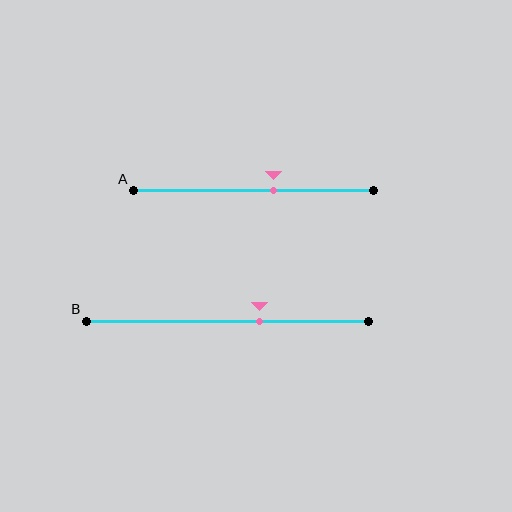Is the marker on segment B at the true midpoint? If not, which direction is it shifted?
No, the marker on segment B is shifted to the right by about 11% of the segment length.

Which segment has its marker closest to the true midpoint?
Segment A has its marker closest to the true midpoint.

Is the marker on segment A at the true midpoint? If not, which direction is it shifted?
No, the marker on segment A is shifted to the right by about 8% of the segment length.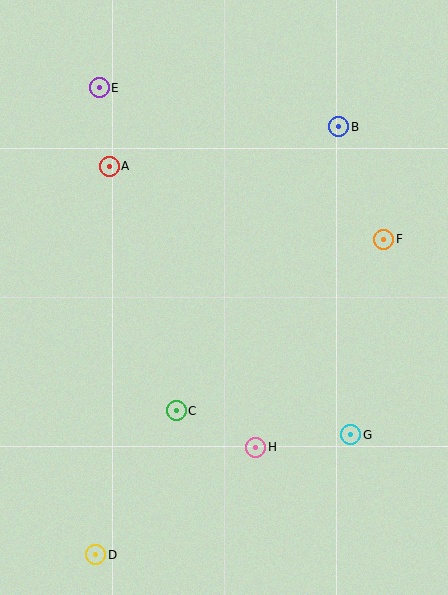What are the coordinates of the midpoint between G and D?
The midpoint between G and D is at (223, 495).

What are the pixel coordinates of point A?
Point A is at (109, 166).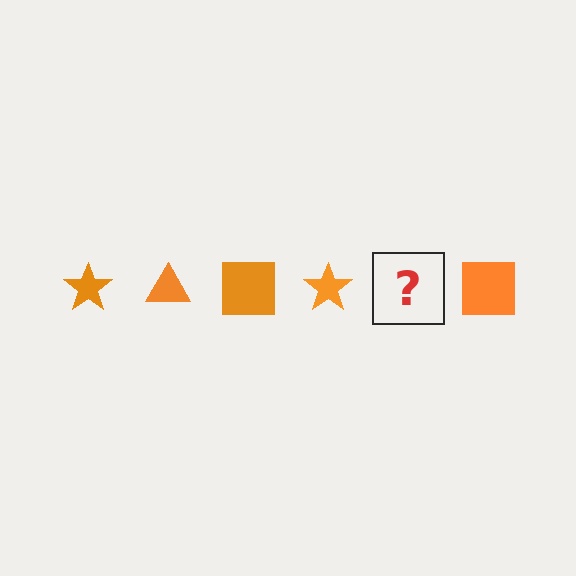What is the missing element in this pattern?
The missing element is an orange triangle.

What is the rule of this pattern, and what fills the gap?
The rule is that the pattern cycles through star, triangle, square shapes in orange. The gap should be filled with an orange triangle.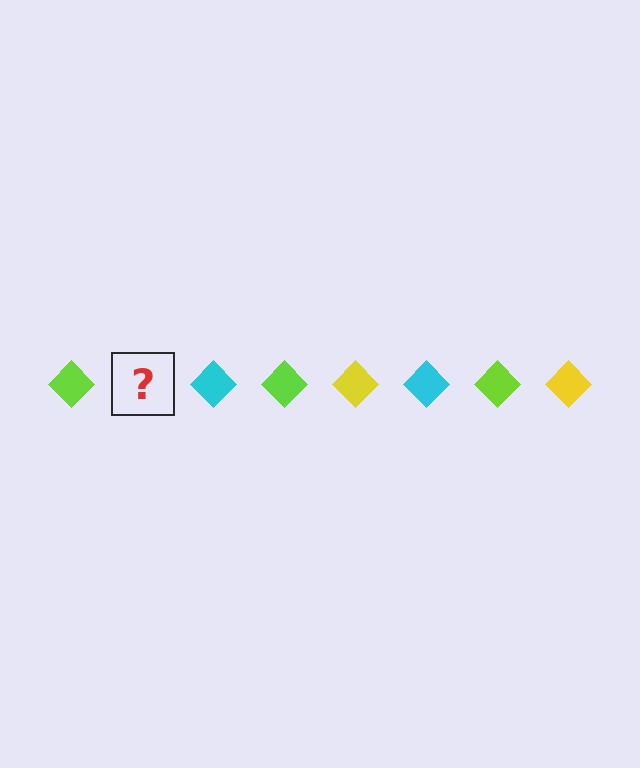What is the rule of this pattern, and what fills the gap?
The rule is that the pattern cycles through lime, yellow, cyan diamonds. The gap should be filled with a yellow diamond.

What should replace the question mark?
The question mark should be replaced with a yellow diamond.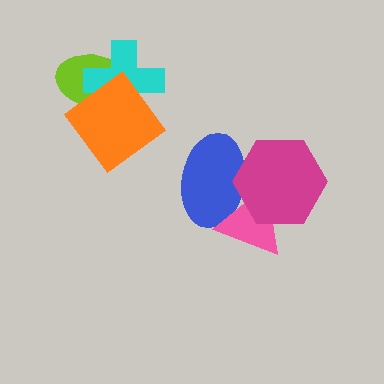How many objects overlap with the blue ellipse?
2 objects overlap with the blue ellipse.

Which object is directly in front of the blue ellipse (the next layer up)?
The pink triangle is directly in front of the blue ellipse.